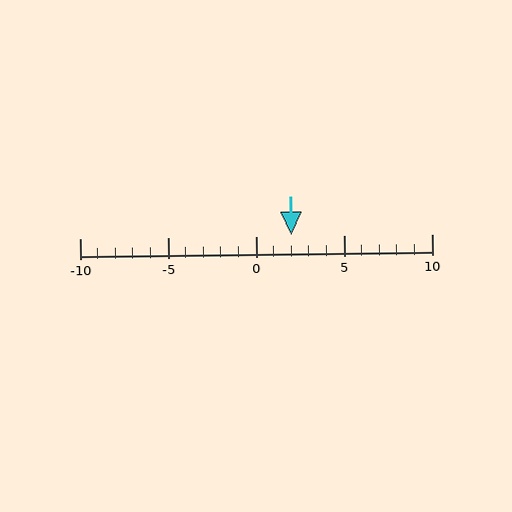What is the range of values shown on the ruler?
The ruler shows values from -10 to 10.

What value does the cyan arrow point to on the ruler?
The cyan arrow points to approximately 2.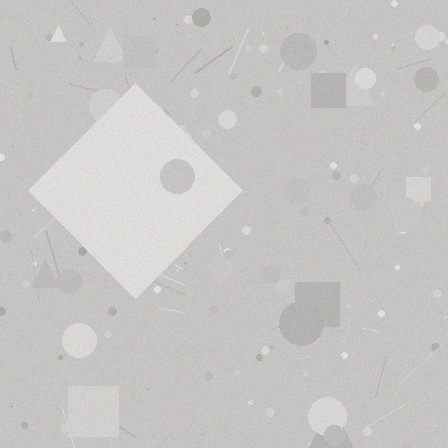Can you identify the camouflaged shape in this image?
The camouflaged shape is a diamond.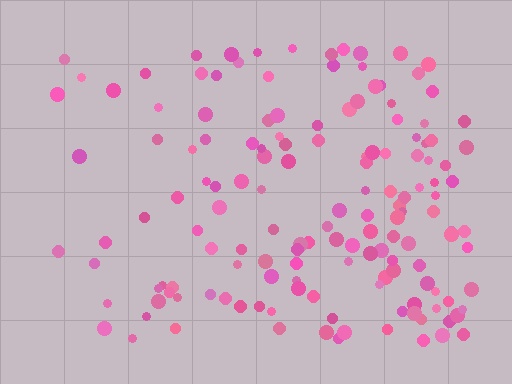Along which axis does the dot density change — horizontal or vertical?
Horizontal.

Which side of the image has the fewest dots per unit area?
The left.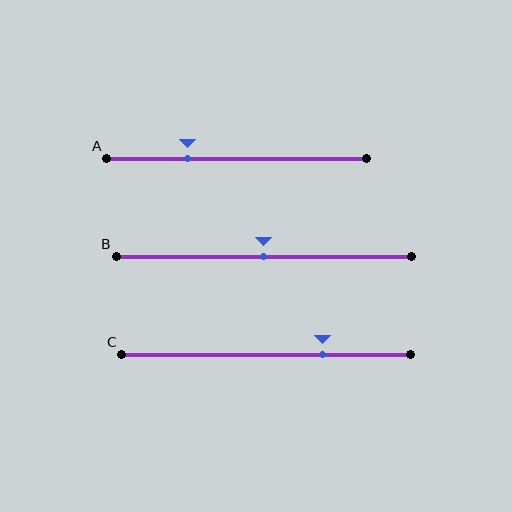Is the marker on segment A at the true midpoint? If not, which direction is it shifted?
No, the marker on segment A is shifted to the left by about 19% of the segment length.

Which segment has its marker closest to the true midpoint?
Segment B has its marker closest to the true midpoint.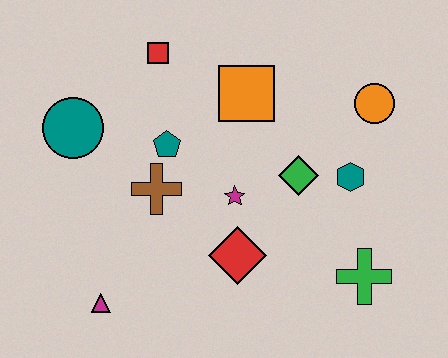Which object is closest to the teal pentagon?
The brown cross is closest to the teal pentagon.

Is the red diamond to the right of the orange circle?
No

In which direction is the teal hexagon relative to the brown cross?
The teal hexagon is to the right of the brown cross.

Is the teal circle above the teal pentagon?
Yes